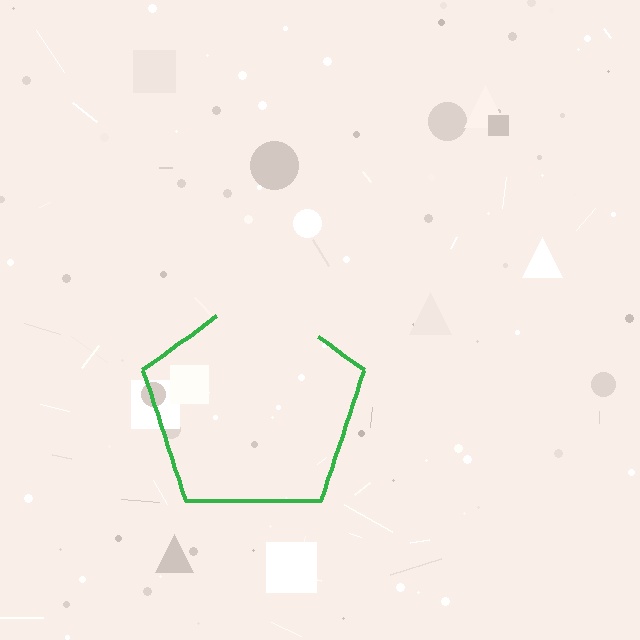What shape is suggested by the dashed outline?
The dashed outline suggests a pentagon.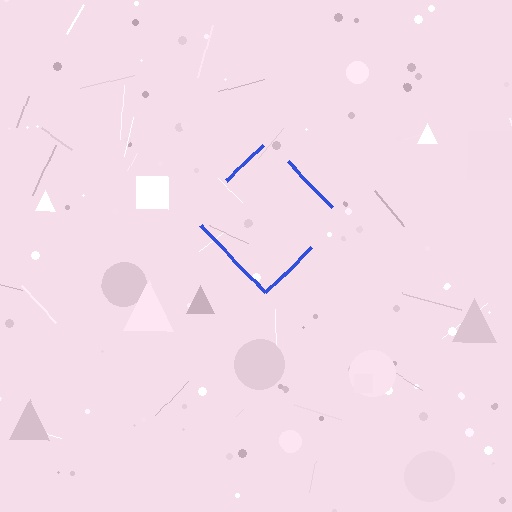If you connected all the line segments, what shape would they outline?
They would outline a diamond.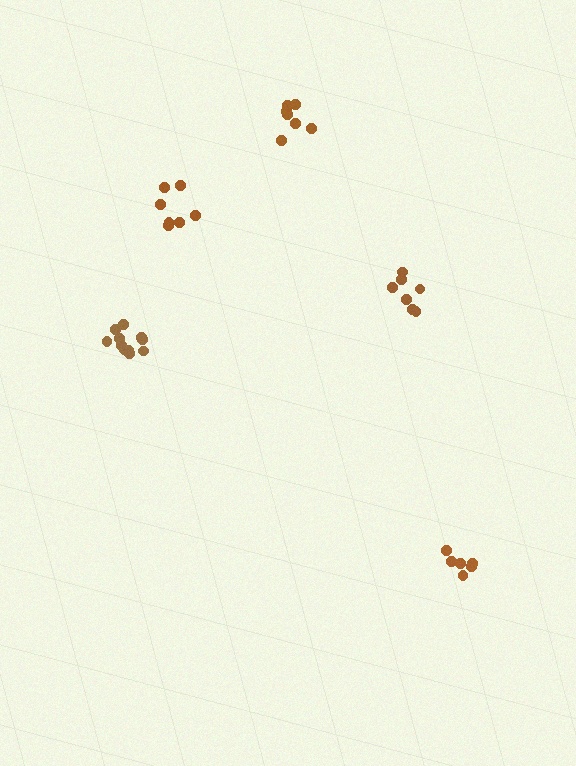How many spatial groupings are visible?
There are 5 spatial groupings.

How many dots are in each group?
Group 1: 7 dots, Group 2: 7 dots, Group 3: 8 dots, Group 4: 6 dots, Group 5: 11 dots (39 total).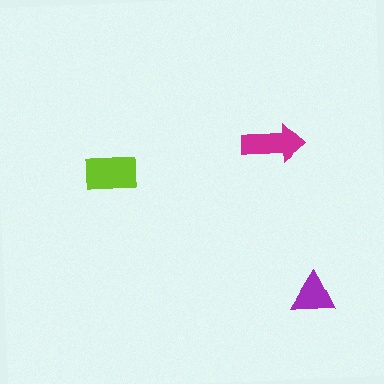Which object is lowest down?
The purple triangle is bottommost.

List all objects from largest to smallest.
The lime rectangle, the magenta arrow, the purple triangle.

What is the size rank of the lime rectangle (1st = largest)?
1st.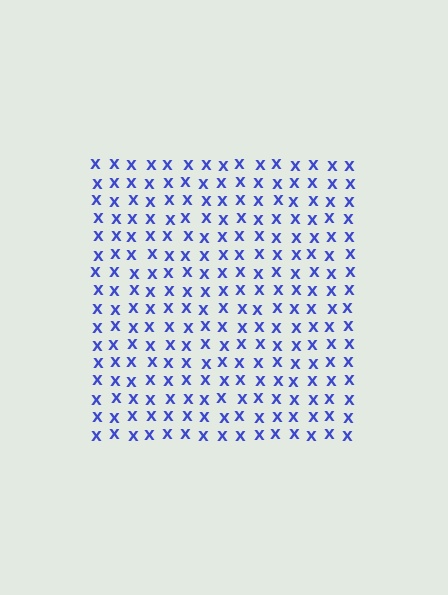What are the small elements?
The small elements are letter X's.